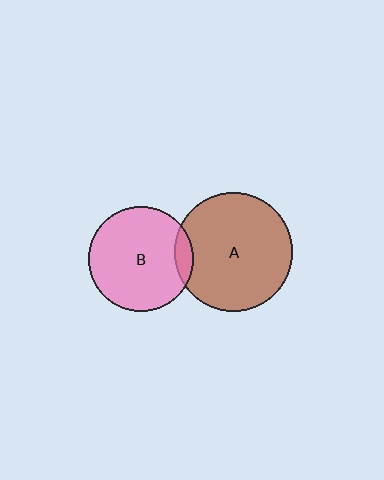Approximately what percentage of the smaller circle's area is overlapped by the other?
Approximately 10%.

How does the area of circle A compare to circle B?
Approximately 1.3 times.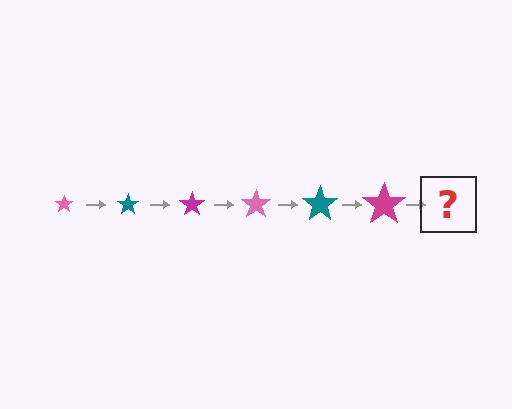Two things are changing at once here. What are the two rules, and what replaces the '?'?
The two rules are that the star grows larger each step and the color cycles through pink, teal, and magenta. The '?' should be a pink star, larger than the previous one.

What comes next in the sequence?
The next element should be a pink star, larger than the previous one.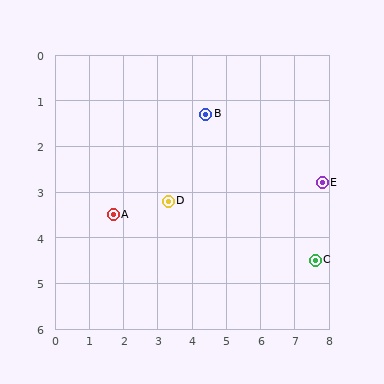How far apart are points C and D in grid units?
Points C and D are about 4.5 grid units apart.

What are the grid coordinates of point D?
Point D is at approximately (3.3, 3.2).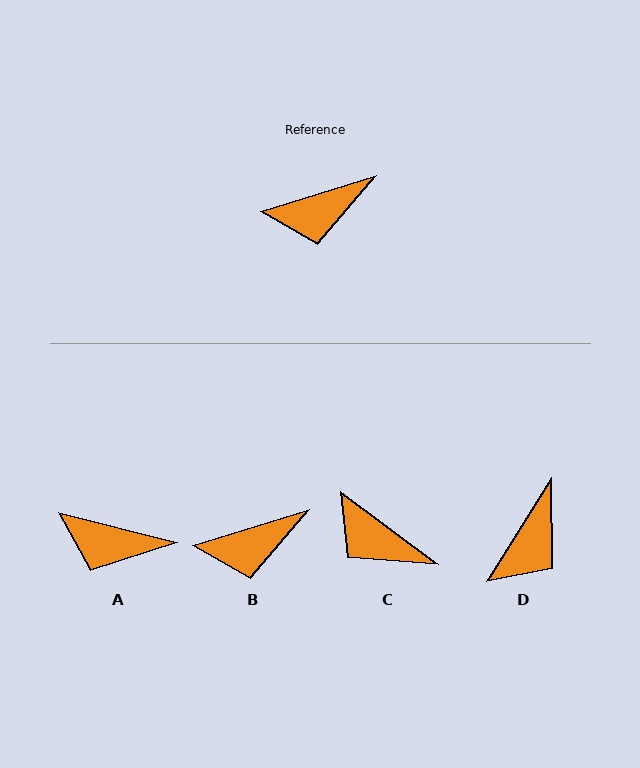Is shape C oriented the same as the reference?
No, it is off by about 54 degrees.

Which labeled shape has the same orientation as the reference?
B.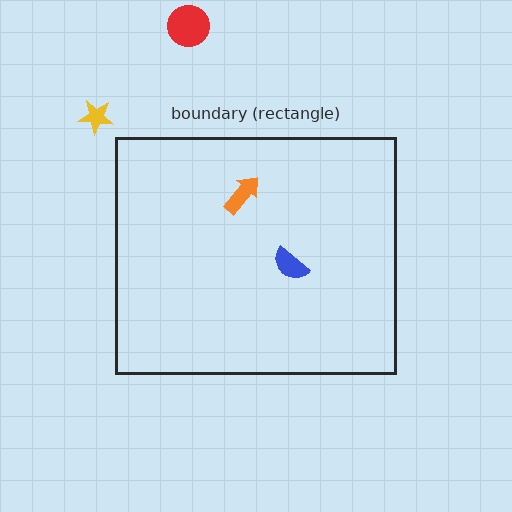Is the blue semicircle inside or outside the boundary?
Inside.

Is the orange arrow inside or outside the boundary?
Inside.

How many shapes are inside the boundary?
2 inside, 2 outside.